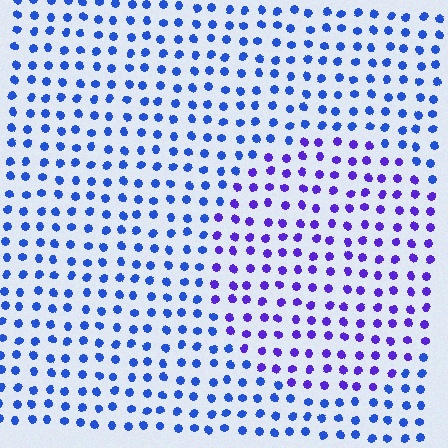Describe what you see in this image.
The image is filled with small blue elements in a uniform arrangement. A circle-shaped region is visible where the elements are tinted to a slightly different hue, forming a subtle color boundary.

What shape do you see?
I see a circle.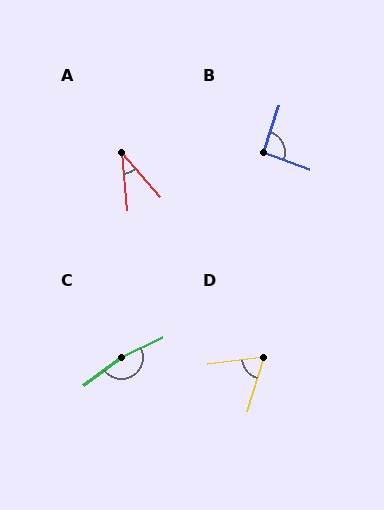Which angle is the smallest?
A, at approximately 36 degrees.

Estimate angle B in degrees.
Approximately 92 degrees.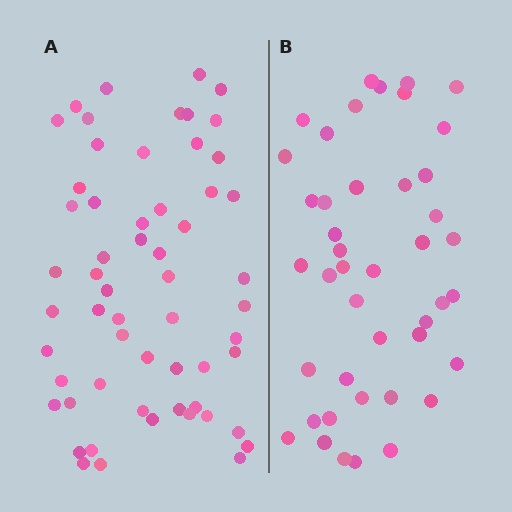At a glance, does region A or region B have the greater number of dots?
Region A (the left region) has more dots.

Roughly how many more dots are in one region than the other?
Region A has approximately 15 more dots than region B.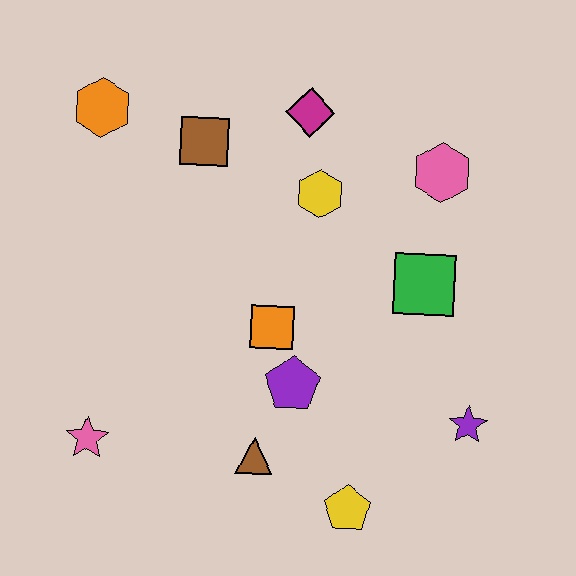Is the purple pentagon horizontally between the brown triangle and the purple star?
Yes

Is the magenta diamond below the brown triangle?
No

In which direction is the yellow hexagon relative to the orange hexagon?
The yellow hexagon is to the right of the orange hexagon.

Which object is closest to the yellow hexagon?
The magenta diamond is closest to the yellow hexagon.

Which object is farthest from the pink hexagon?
The pink star is farthest from the pink hexagon.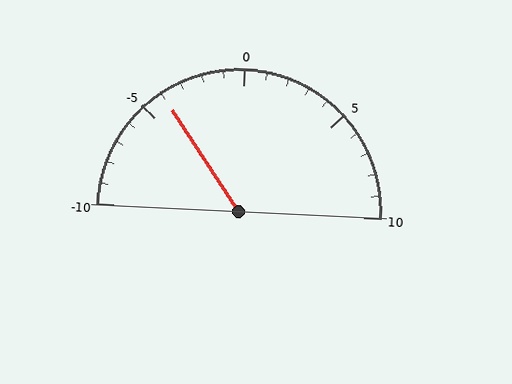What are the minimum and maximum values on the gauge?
The gauge ranges from -10 to 10.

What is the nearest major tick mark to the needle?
The nearest major tick mark is -5.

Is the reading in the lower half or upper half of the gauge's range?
The reading is in the lower half of the range (-10 to 10).